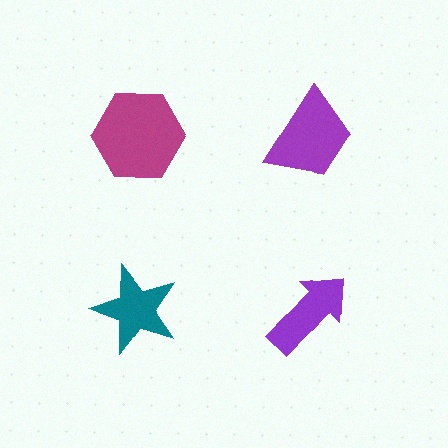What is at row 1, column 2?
A purple trapezoid.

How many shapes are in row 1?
2 shapes.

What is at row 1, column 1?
A magenta hexagon.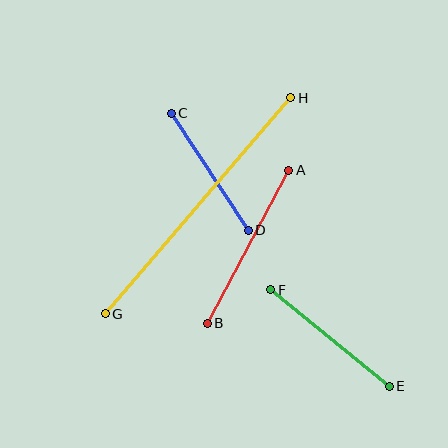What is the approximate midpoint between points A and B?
The midpoint is at approximately (248, 247) pixels.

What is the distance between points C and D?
The distance is approximately 140 pixels.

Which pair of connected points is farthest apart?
Points G and H are farthest apart.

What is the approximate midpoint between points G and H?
The midpoint is at approximately (198, 206) pixels.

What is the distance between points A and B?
The distance is approximately 173 pixels.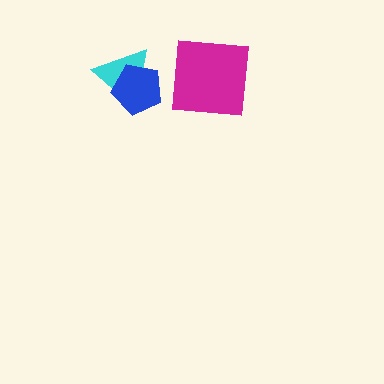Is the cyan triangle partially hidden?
Yes, it is partially covered by another shape.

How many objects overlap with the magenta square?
0 objects overlap with the magenta square.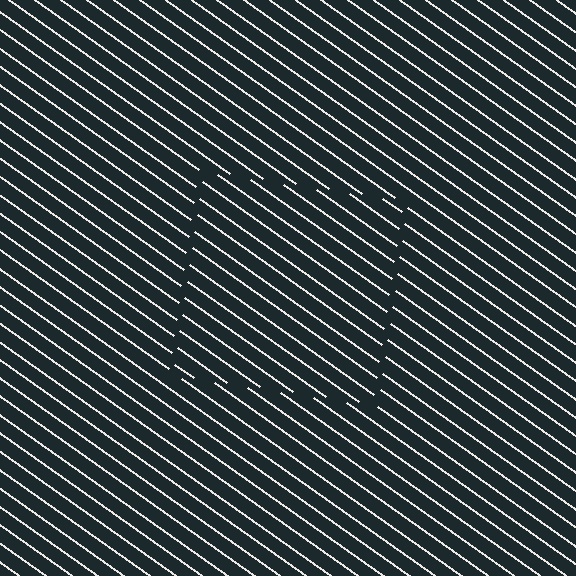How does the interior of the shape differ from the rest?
The interior of the shape contains the same grating, shifted by half a period — the contour is defined by the phase discontinuity where line-ends from the inner and outer gratings abut.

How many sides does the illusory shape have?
4 sides — the line-ends trace a square.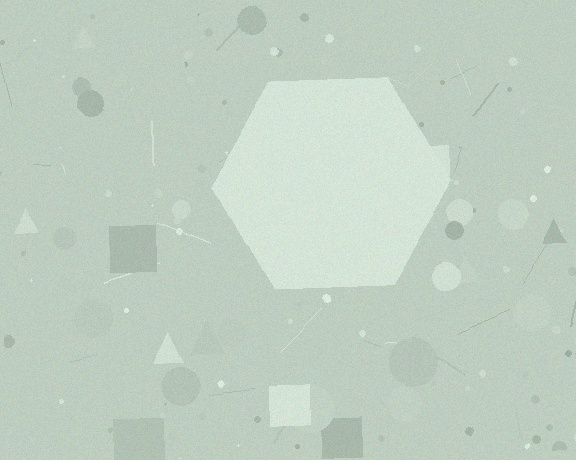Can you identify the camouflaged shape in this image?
The camouflaged shape is a hexagon.